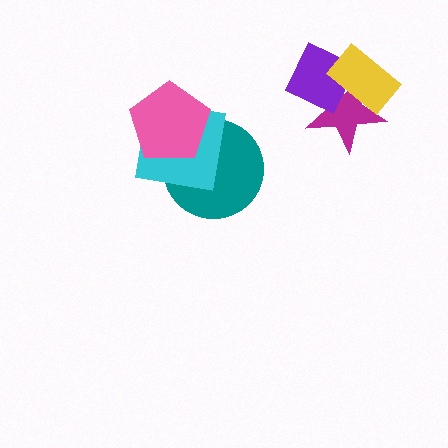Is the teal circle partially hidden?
Yes, it is partially covered by another shape.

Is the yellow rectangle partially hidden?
No, no other shape covers it.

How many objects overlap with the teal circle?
2 objects overlap with the teal circle.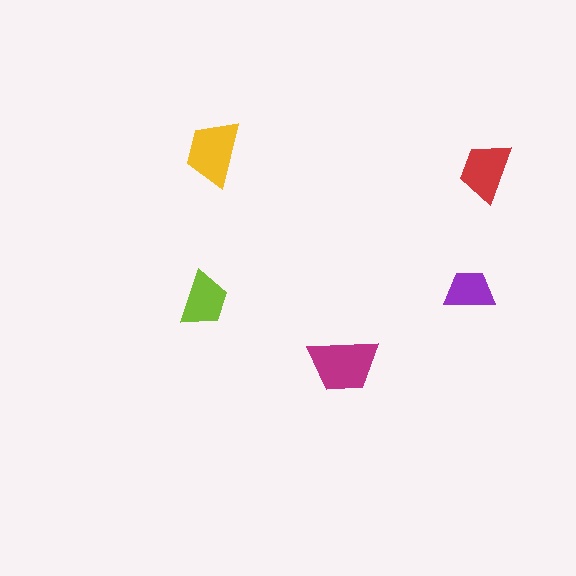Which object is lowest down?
The magenta trapezoid is bottommost.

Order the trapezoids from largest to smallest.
the magenta one, the yellow one, the red one, the lime one, the purple one.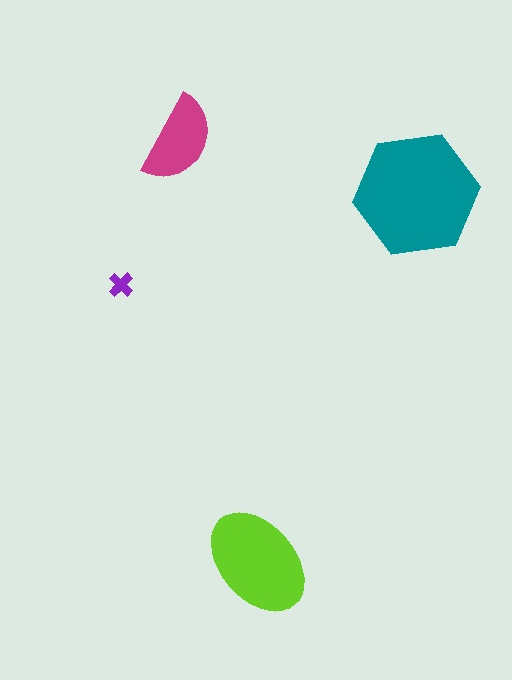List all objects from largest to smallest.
The teal hexagon, the lime ellipse, the magenta semicircle, the purple cross.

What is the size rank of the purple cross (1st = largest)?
4th.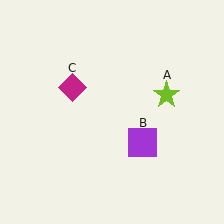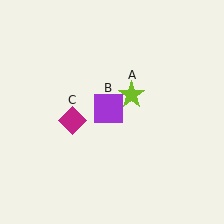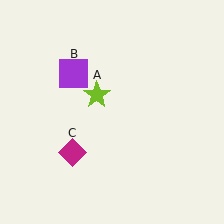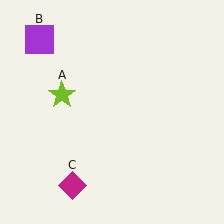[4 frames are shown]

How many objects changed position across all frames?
3 objects changed position: lime star (object A), purple square (object B), magenta diamond (object C).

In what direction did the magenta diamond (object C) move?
The magenta diamond (object C) moved down.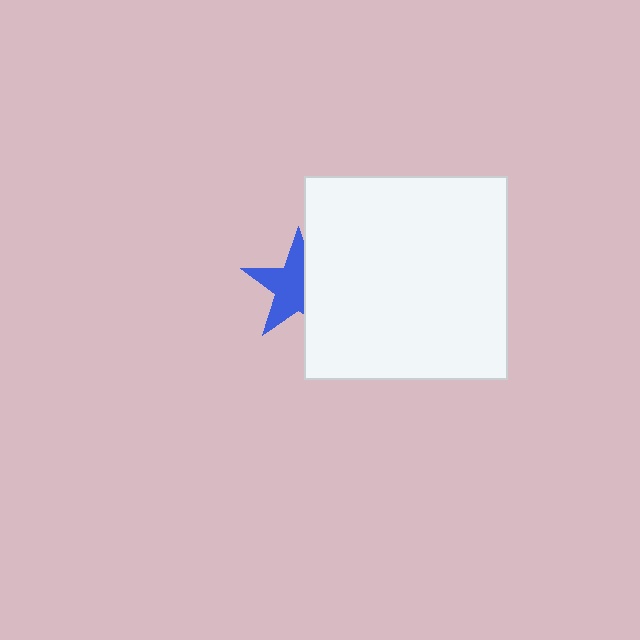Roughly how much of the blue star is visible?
About half of it is visible (roughly 59%).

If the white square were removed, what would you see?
You would see the complete blue star.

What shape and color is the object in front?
The object in front is a white square.